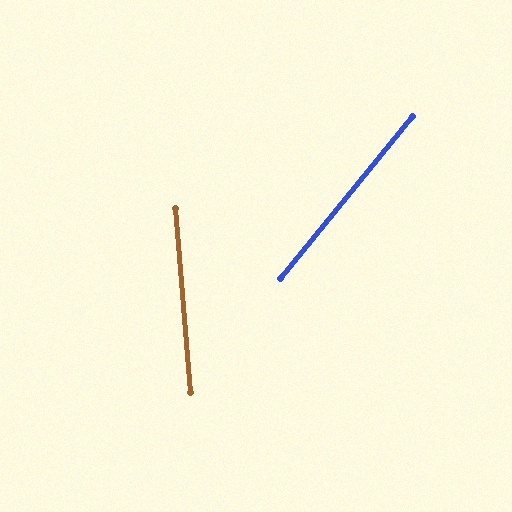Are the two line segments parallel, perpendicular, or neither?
Neither parallel nor perpendicular — they differ by about 44°.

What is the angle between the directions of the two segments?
Approximately 44 degrees.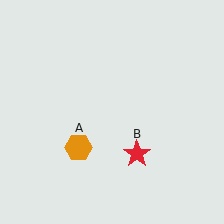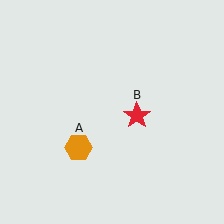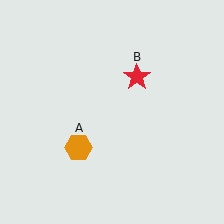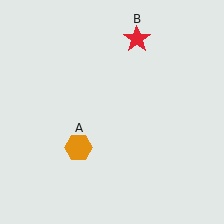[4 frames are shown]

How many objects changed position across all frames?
1 object changed position: red star (object B).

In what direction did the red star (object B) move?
The red star (object B) moved up.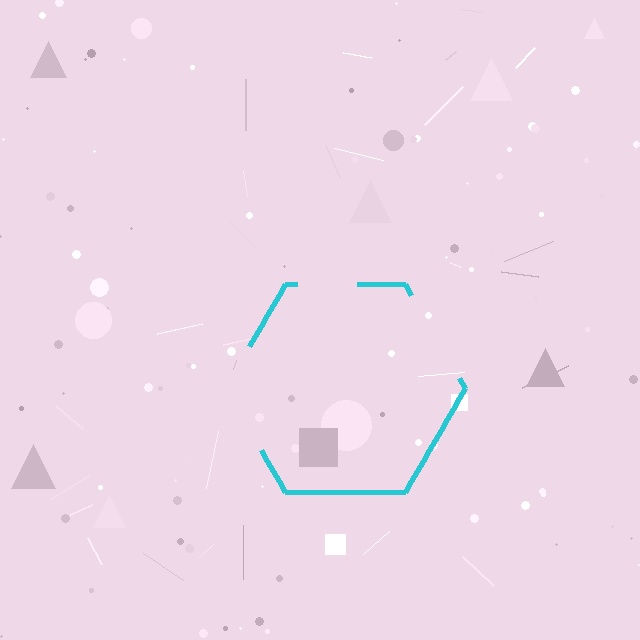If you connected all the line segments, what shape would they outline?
They would outline a hexagon.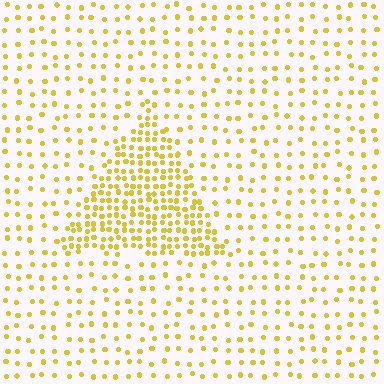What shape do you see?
I see a triangle.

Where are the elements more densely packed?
The elements are more densely packed inside the triangle boundary.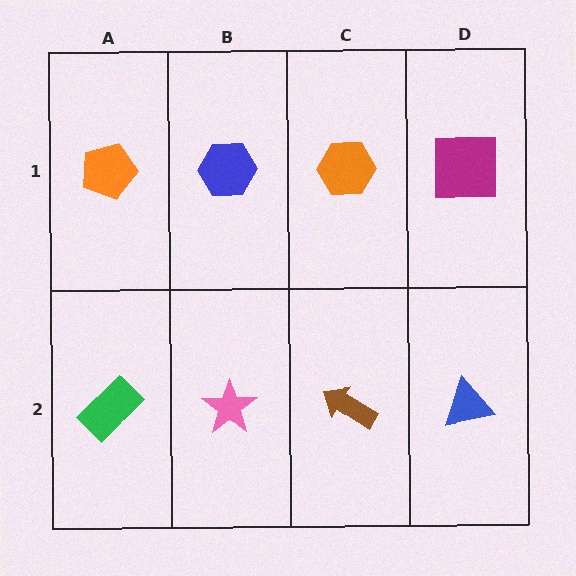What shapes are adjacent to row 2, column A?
An orange pentagon (row 1, column A), a pink star (row 2, column B).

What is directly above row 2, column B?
A blue hexagon.